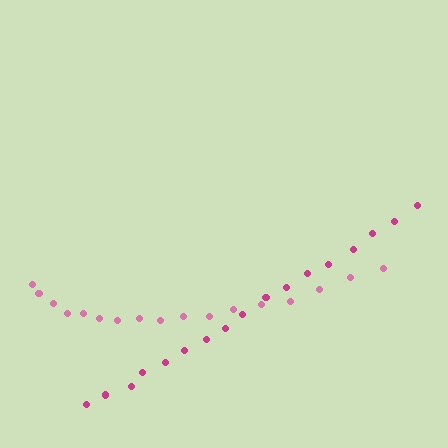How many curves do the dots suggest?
There are 2 distinct paths.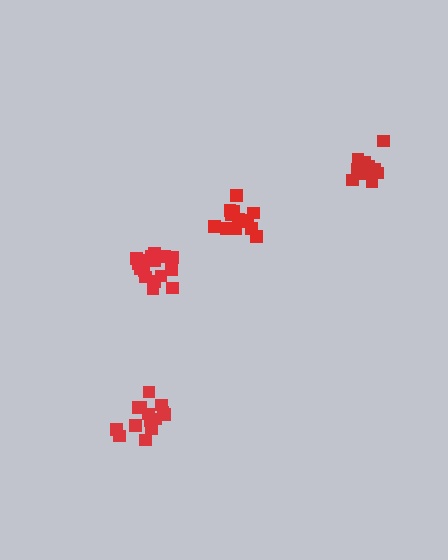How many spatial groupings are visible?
There are 4 spatial groupings.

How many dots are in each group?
Group 1: 13 dots, Group 2: 13 dots, Group 3: 14 dots, Group 4: 17 dots (57 total).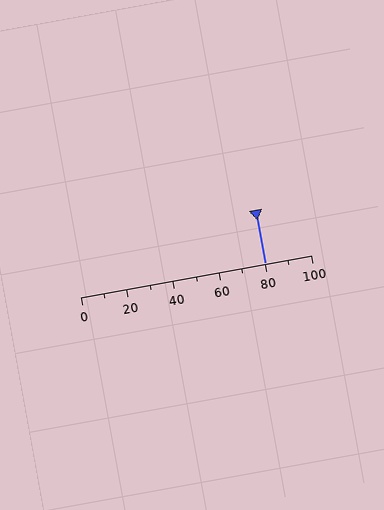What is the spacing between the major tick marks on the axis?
The major ticks are spaced 20 apart.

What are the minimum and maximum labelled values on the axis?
The axis runs from 0 to 100.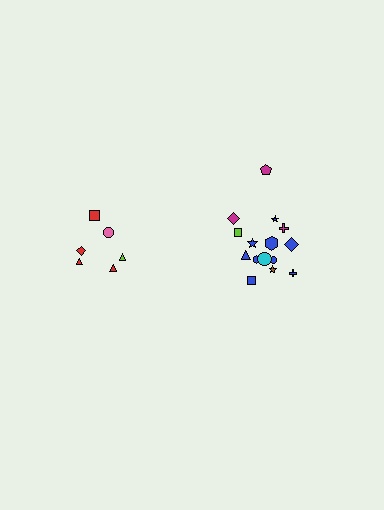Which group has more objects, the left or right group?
The right group.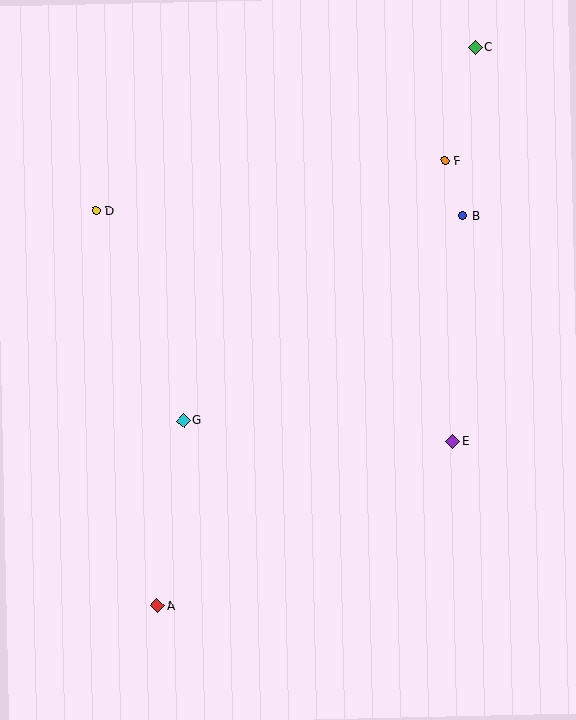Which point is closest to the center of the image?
Point G at (183, 420) is closest to the center.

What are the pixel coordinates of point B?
Point B is at (462, 216).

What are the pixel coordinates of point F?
Point F is at (445, 161).